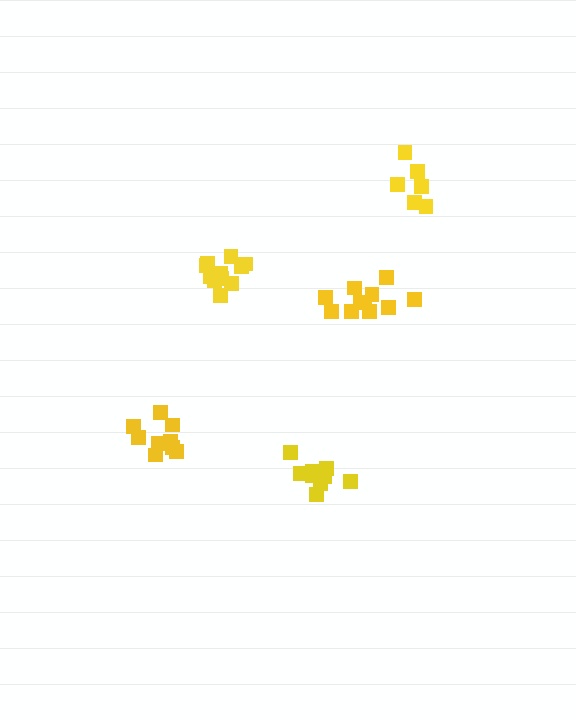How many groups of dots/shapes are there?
There are 5 groups.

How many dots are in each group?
Group 1: 9 dots, Group 2: 6 dots, Group 3: 12 dots, Group 4: 11 dots, Group 5: 11 dots (49 total).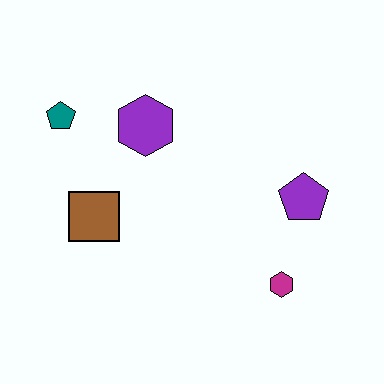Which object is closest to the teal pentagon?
The purple hexagon is closest to the teal pentagon.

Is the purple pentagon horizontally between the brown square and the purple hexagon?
No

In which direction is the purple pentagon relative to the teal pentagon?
The purple pentagon is to the right of the teal pentagon.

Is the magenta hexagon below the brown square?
Yes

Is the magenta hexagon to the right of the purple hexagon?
Yes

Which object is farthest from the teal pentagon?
The magenta hexagon is farthest from the teal pentagon.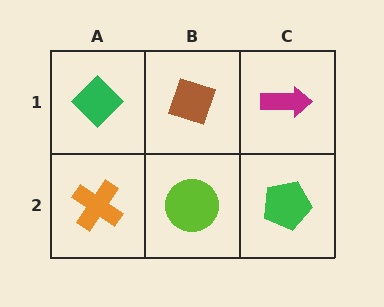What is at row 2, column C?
A green pentagon.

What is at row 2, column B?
A lime circle.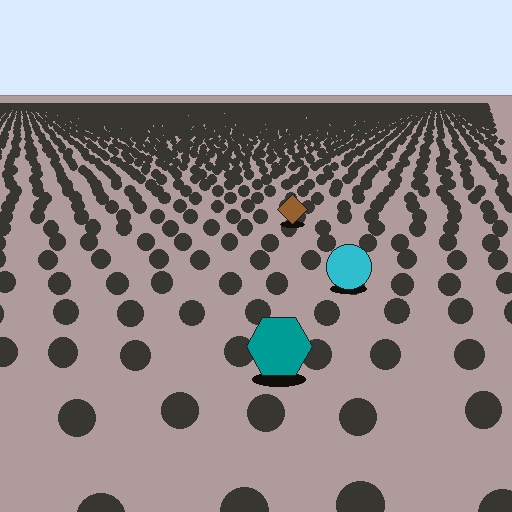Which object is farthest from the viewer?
The brown diamond is farthest from the viewer. It appears smaller and the ground texture around it is denser.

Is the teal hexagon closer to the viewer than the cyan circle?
Yes. The teal hexagon is closer — you can tell from the texture gradient: the ground texture is coarser near it.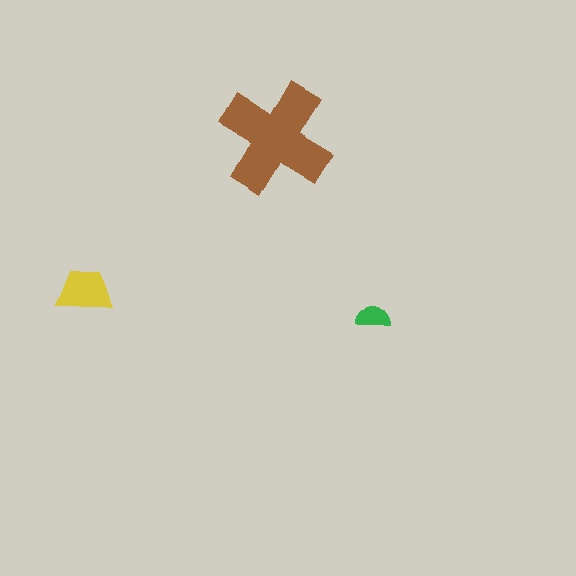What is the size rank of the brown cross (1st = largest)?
1st.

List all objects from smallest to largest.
The green semicircle, the yellow trapezoid, the brown cross.